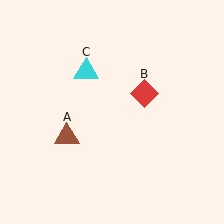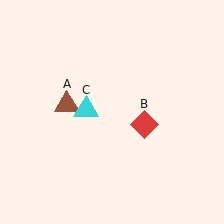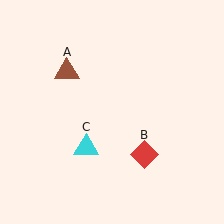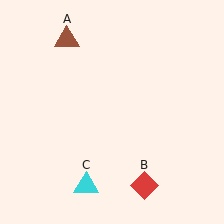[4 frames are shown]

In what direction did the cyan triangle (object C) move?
The cyan triangle (object C) moved down.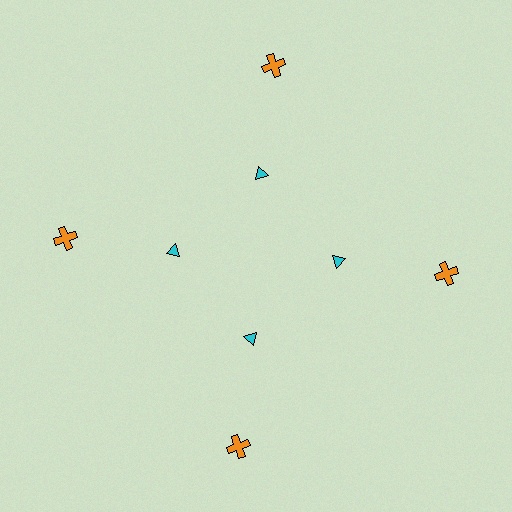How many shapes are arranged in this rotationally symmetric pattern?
There are 8 shapes, arranged in 4 groups of 2.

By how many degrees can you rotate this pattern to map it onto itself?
The pattern maps onto itself every 90 degrees of rotation.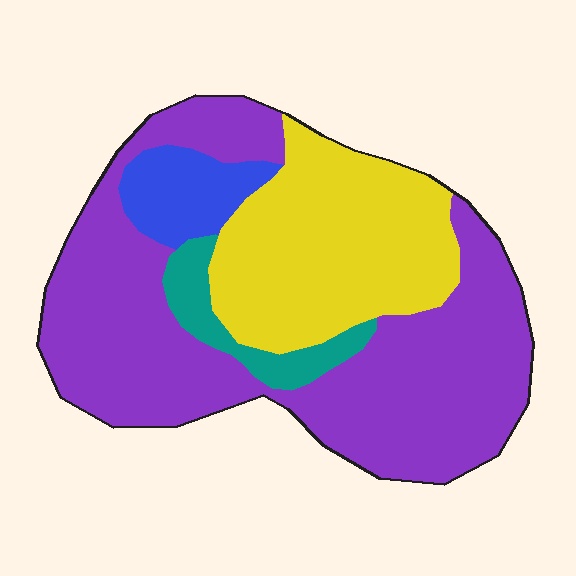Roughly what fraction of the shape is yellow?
Yellow covers around 30% of the shape.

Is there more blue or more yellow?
Yellow.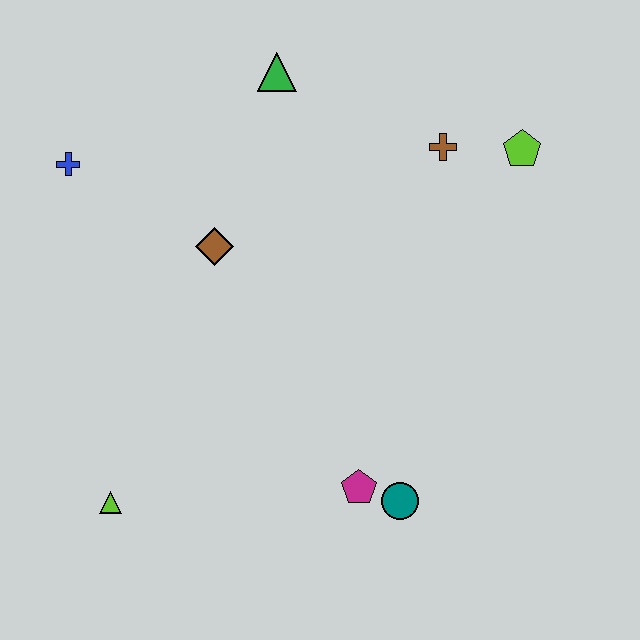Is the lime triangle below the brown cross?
Yes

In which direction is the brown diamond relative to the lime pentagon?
The brown diamond is to the left of the lime pentagon.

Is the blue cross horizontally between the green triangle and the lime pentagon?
No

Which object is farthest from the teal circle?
The blue cross is farthest from the teal circle.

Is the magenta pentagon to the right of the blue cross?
Yes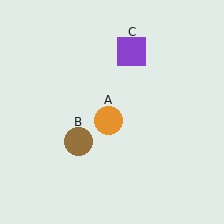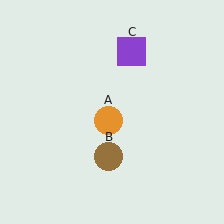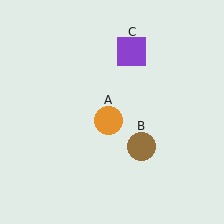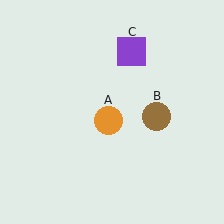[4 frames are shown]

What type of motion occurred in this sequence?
The brown circle (object B) rotated counterclockwise around the center of the scene.